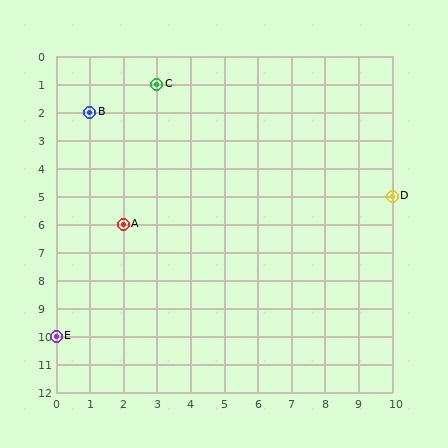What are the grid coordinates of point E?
Point E is at grid coordinates (0, 10).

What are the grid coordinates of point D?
Point D is at grid coordinates (10, 5).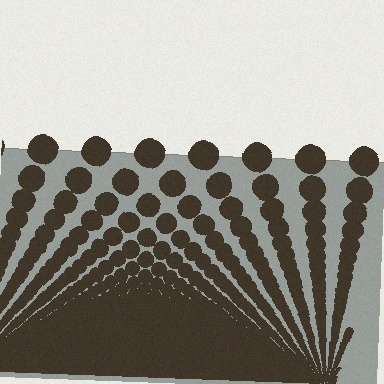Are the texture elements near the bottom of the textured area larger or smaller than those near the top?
Smaller. The gradient is inverted — elements near the bottom are smaller and denser.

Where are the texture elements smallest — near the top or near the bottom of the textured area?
Near the bottom.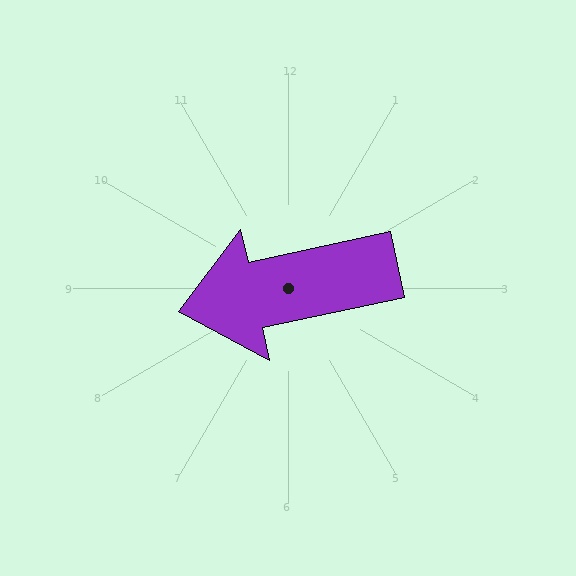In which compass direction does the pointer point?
West.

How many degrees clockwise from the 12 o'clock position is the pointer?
Approximately 258 degrees.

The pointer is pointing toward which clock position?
Roughly 9 o'clock.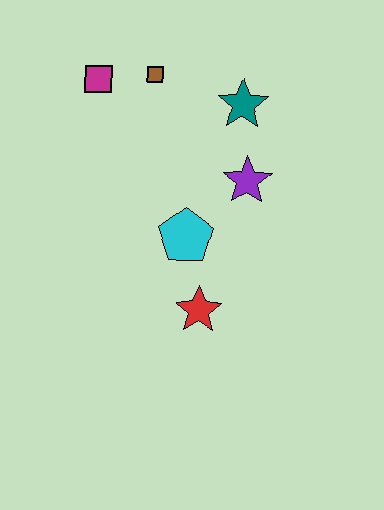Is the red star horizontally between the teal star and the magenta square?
Yes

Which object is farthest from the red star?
The magenta square is farthest from the red star.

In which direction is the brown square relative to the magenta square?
The brown square is to the right of the magenta square.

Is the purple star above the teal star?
No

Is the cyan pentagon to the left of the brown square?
No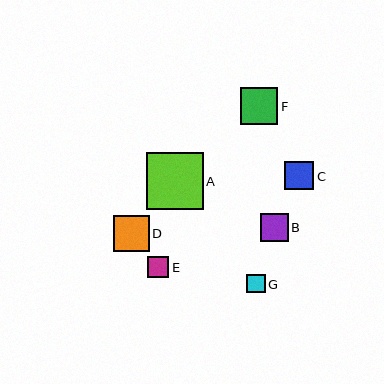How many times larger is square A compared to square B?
Square A is approximately 2.1 times the size of square B.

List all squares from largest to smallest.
From largest to smallest: A, F, D, C, B, E, G.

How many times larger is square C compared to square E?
Square C is approximately 1.4 times the size of square E.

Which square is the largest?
Square A is the largest with a size of approximately 57 pixels.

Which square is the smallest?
Square G is the smallest with a size of approximately 18 pixels.